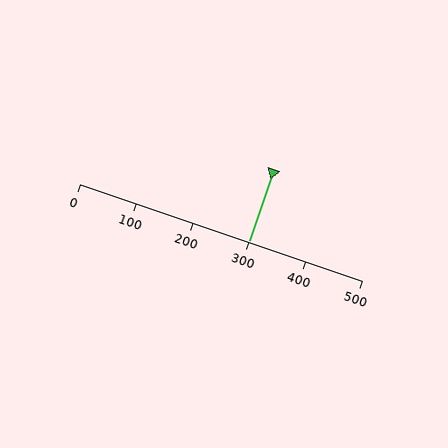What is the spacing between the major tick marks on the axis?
The major ticks are spaced 100 apart.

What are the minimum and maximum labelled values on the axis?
The axis runs from 0 to 500.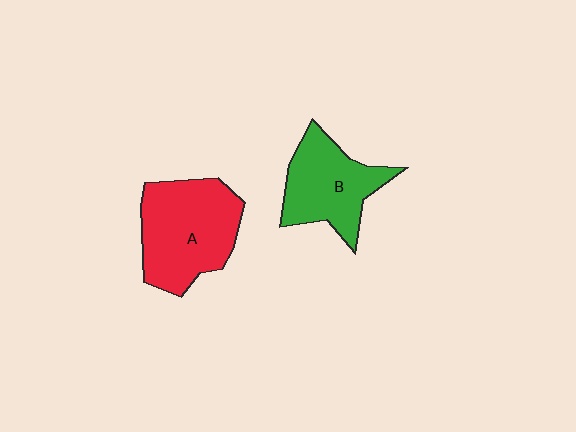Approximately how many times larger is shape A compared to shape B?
Approximately 1.3 times.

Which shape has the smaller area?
Shape B (green).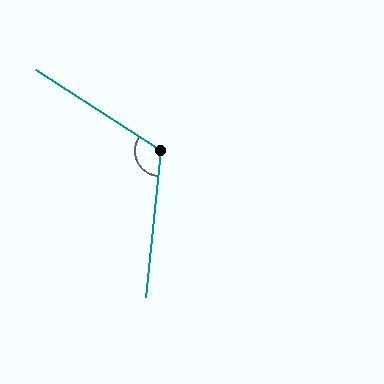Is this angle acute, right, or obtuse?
It is obtuse.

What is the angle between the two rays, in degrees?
Approximately 117 degrees.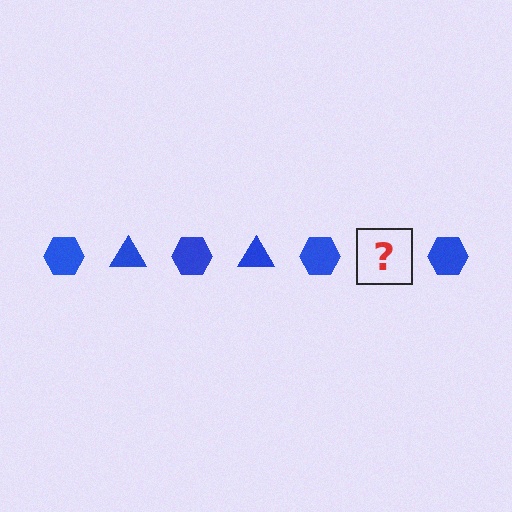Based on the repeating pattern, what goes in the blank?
The blank should be a blue triangle.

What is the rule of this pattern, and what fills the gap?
The rule is that the pattern cycles through hexagon, triangle shapes in blue. The gap should be filled with a blue triangle.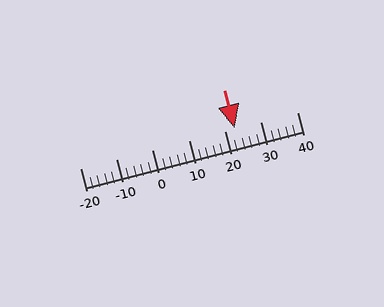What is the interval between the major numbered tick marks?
The major tick marks are spaced 10 units apart.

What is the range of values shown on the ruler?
The ruler shows values from -20 to 40.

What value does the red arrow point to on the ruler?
The red arrow points to approximately 23.